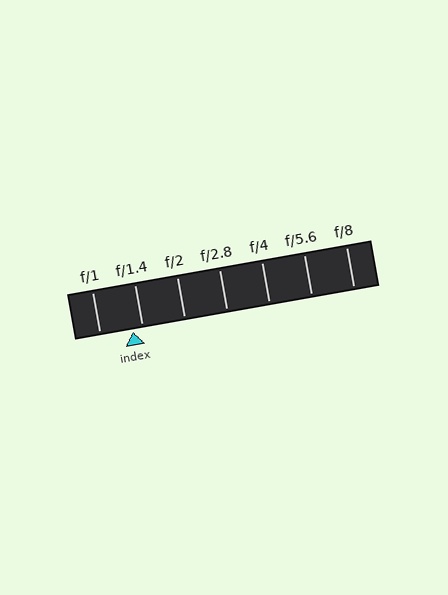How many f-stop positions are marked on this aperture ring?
There are 7 f-stop positions marked.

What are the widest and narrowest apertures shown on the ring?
The widest aperture shown is f/1 and the narrowest is f/8.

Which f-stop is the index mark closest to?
The index mark is closest to f/1.4.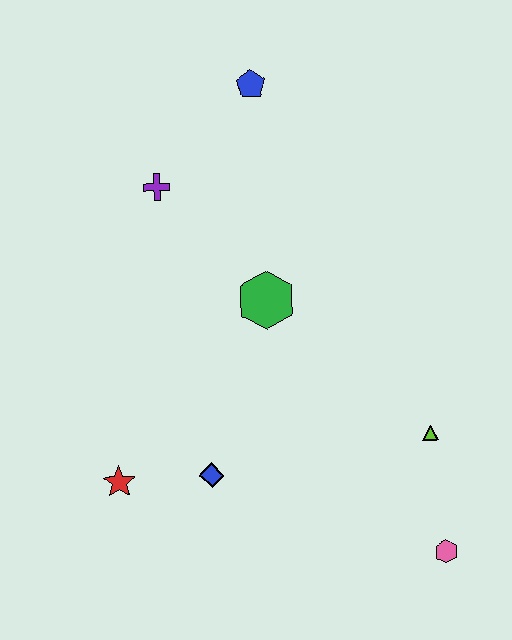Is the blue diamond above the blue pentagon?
No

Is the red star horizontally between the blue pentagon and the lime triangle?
No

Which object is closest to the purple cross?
The blue pentagon is closest to the purple cross.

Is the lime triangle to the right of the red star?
Yes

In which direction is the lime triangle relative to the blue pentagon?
The lime triangle is below the blue pentagon.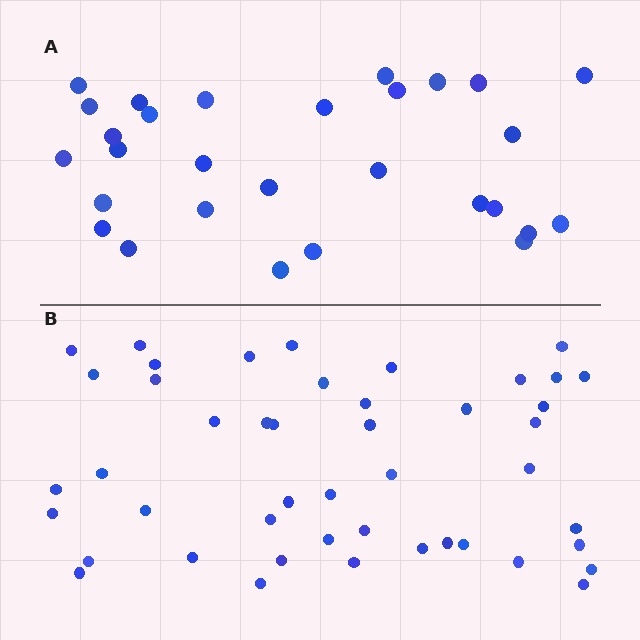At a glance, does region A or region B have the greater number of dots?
Region B (the bottom region) has more dots.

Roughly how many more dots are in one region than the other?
Region B has approximately 15 more dots than region A.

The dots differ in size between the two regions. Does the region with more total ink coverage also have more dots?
No. Region A has more total ink coverage because its dots are larger, but region B actually contains more individual dots. Total area can be misleading — the number of items is what matters here.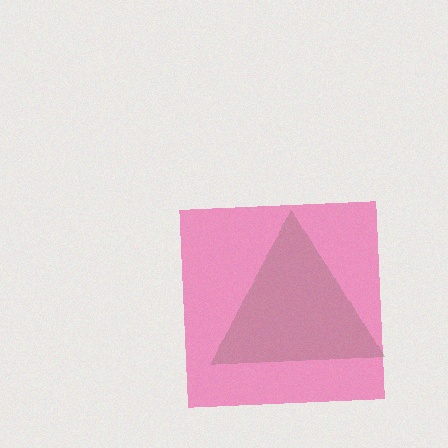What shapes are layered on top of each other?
The layered shapes are: a green triangle, a pink square.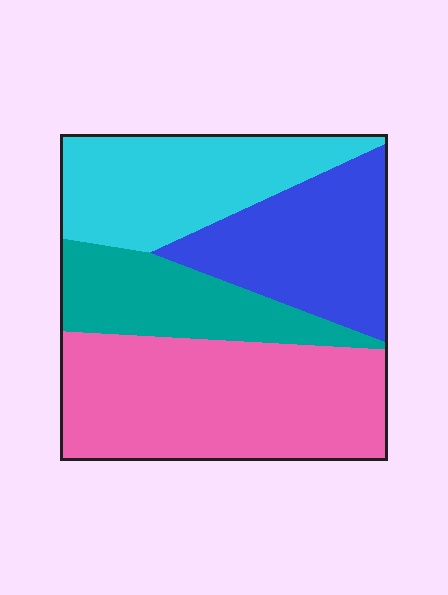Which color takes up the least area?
Teal, at roughly 15%.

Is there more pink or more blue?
Pink.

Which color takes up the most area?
Pink, at roughly 35%.